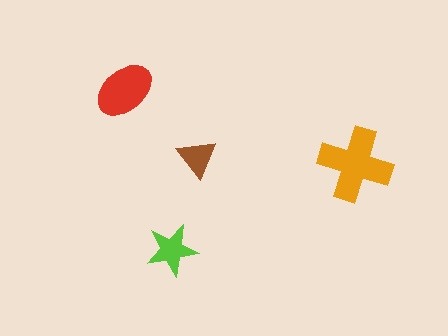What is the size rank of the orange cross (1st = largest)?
1st.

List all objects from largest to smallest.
The orange cross, the red ellipse, the lime star, the brown triangle.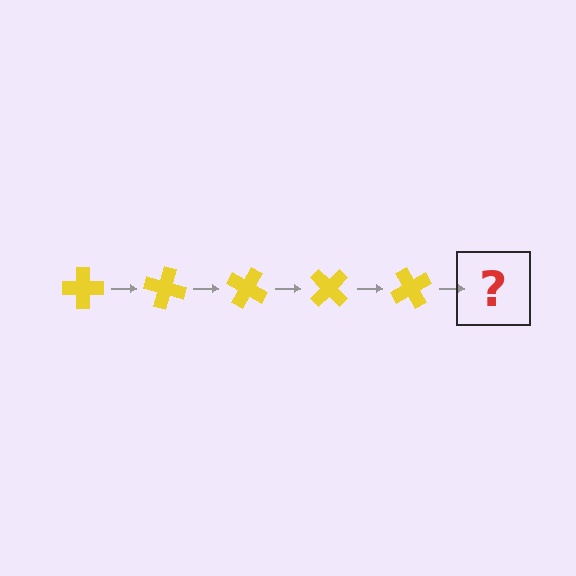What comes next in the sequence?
The next element should be a yellow cross rotated 75 degrees.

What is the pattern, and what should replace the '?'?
The pattern is that the cross rotates 15 degrees each step. The '?' should be a yellow cross rotated 75 degrees.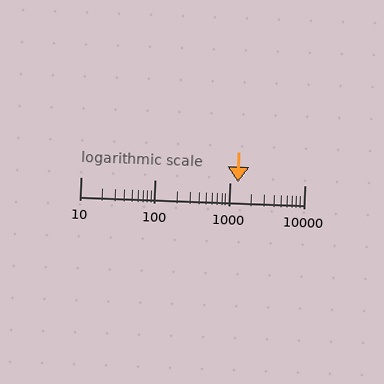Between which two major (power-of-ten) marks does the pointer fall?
The pointer is between 1000 and 10000.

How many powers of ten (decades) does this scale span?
The scale spans 3 decades, from 10 to 10000.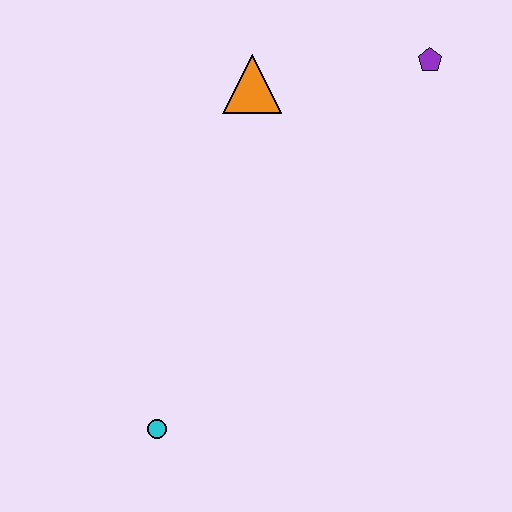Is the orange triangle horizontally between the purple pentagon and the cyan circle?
Yes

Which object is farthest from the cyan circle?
The purple pentagon is farthest from the cyan circle.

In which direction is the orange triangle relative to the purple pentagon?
The orange triangle is to the left of the purple pentagon.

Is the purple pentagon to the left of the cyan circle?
No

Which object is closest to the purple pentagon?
The orange triangle is closest to the purple pentagon.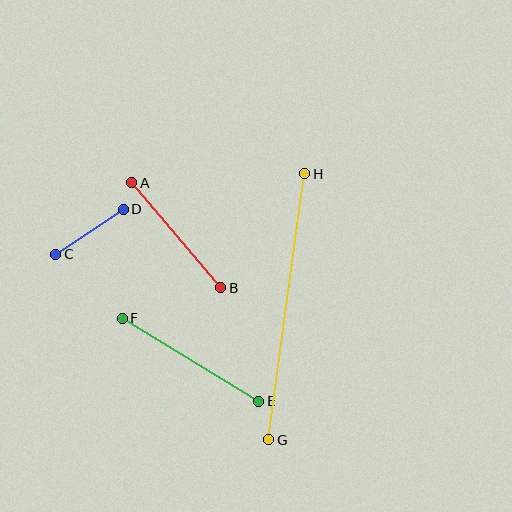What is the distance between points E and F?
The distance is approximately 160 pixels.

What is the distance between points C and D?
The distance is approximately 81 pixels.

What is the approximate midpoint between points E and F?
The midpoint is at approximately (191, 360) pixels.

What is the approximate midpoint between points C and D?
The midpoint is at approximately (90, 232) pixels.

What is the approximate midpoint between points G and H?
The midpoint is at approximately (287, 307) pixels.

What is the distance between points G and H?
The distance is approximately 268 pixels.